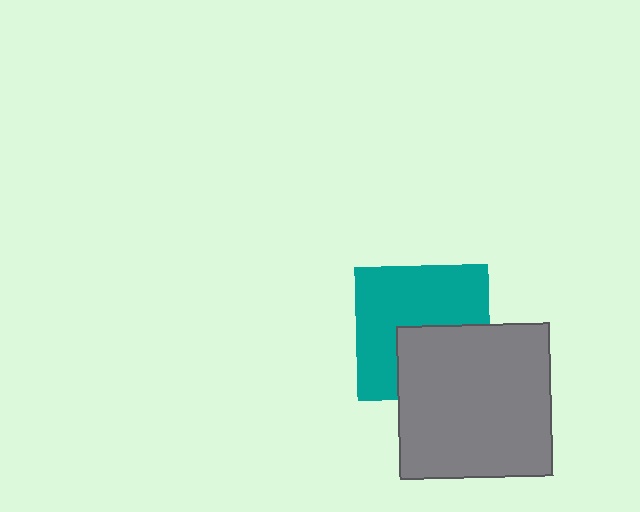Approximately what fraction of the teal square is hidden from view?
Roughly 39% of the teal square is hidden behind the gray square.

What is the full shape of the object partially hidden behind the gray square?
The partially hidden object is a teal square.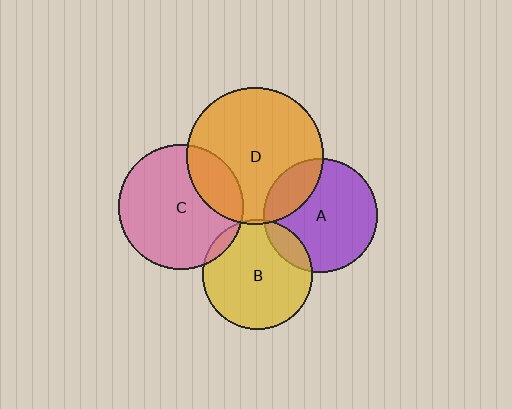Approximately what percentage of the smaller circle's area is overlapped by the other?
Approximately 5%.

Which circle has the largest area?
Circle D (orange).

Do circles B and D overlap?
Yes.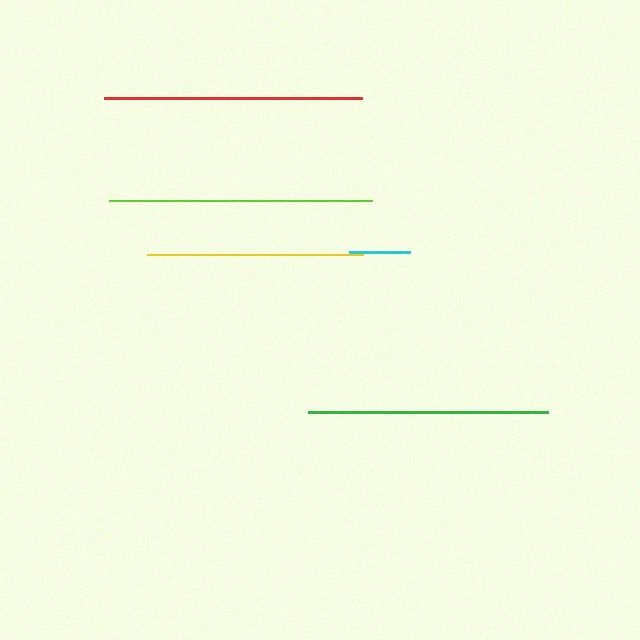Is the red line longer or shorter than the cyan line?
The red line is longer than the cyan line.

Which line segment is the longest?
The lime line is the longest at approximately 263 pixels.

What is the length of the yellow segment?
The yellow segment is approximately 216 pixels long.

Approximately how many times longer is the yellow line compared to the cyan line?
The yellow line is approximately 3.5 times the length of the cyan line.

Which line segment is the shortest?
The cyan line is the shortest at approximately 61 pixels.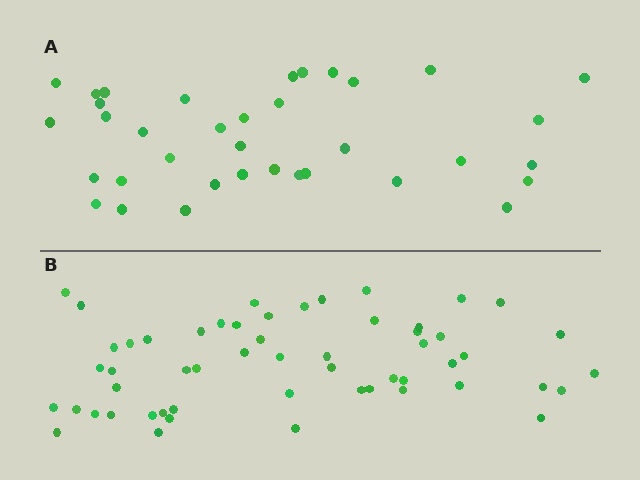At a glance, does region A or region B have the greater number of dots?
Region B (the bottom region) has more dots.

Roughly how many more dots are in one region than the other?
Region B has approximately 20 more dots than region A.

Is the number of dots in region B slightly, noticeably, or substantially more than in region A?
Region B has substantially more. The ratio is roughly 1.5 to 1.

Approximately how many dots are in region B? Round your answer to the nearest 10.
About 60 dots. (The exact count is 55, which rounds to 60.)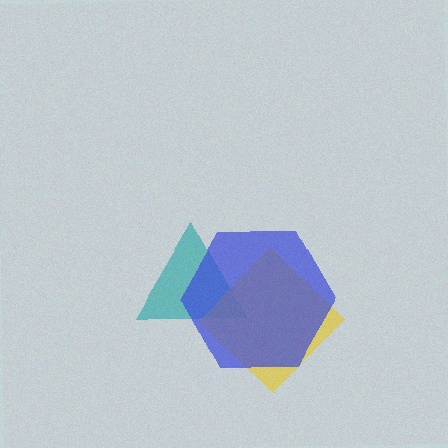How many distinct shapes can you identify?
There are 3 distinct shapes: a teal triangle, a yellow diamond, a blue hexagon.